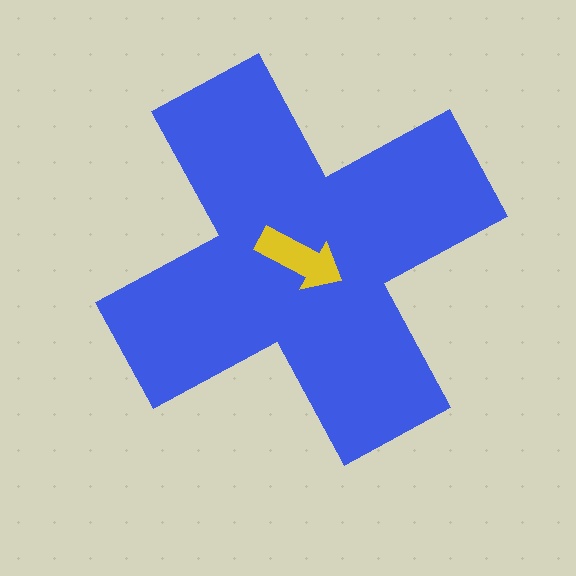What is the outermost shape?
The blue cross.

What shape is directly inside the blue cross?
The yellow arrow.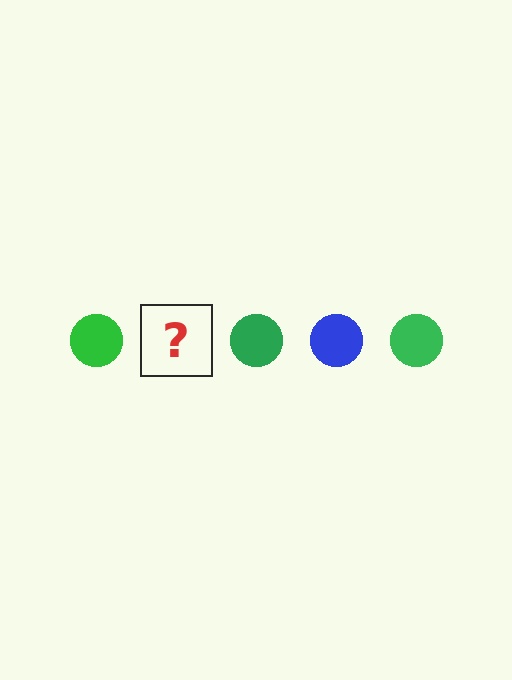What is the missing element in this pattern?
The missing element is a blue circle.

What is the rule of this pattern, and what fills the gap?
The rule is that the pattern cycles through green, blue circles. The gap should be filled with a blue circle.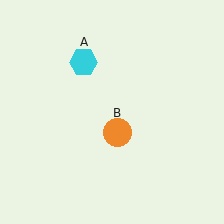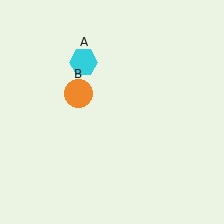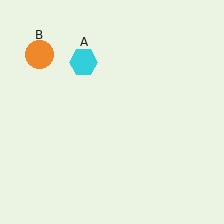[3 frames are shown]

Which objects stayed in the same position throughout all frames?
Cyan hexagon (object A) remained stationary.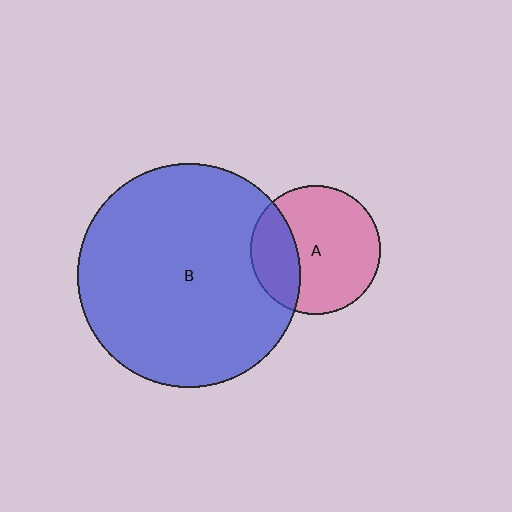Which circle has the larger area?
Circle B (blue).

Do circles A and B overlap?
Yes.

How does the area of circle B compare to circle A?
Approximately 3.0 times.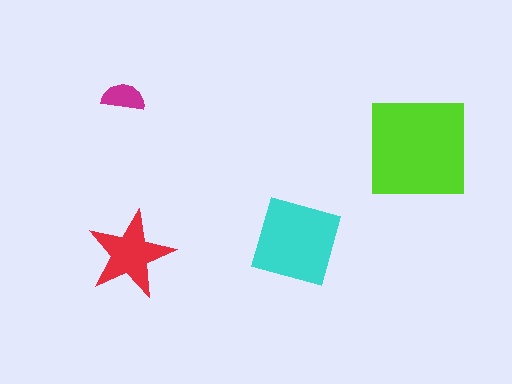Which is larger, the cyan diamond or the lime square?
The lime square.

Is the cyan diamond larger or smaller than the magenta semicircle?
Larger.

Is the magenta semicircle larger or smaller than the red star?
Smaller.